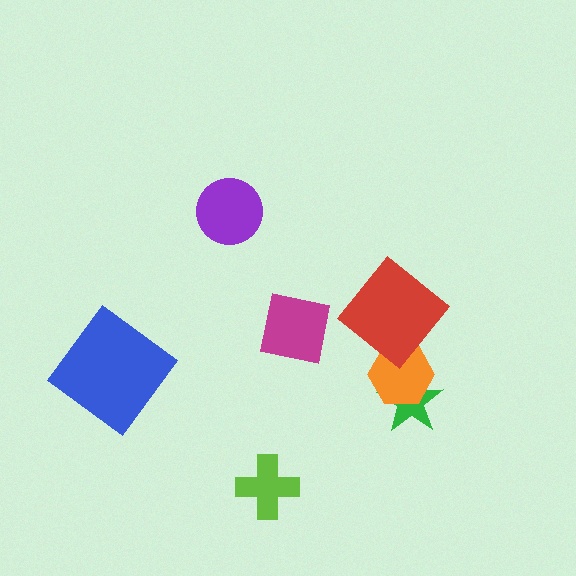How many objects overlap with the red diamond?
1 object overlaps with the red diamond.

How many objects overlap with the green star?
1 object overlaps with the green star.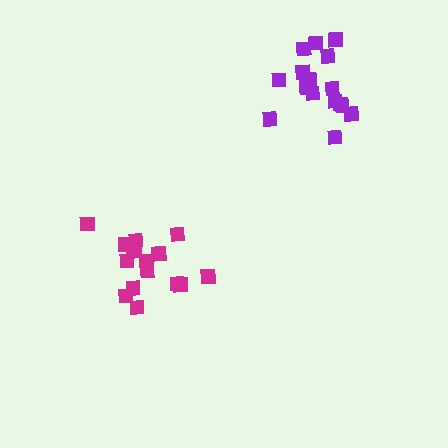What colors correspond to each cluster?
The clusters are colored: purple, magenta.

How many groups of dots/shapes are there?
There are 2 groups.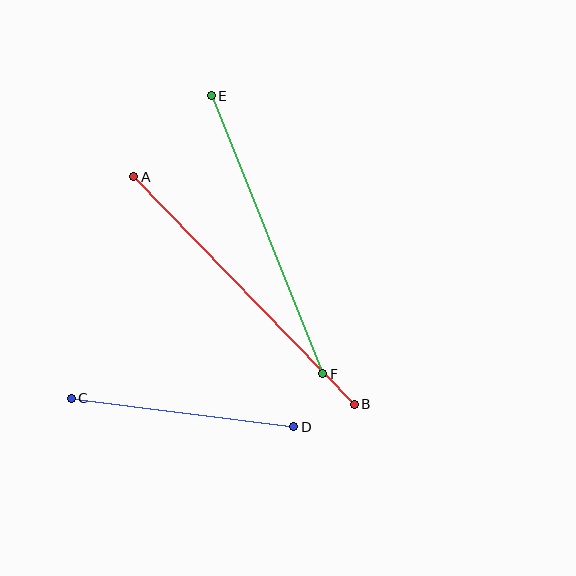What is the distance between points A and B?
The distance is approximately 317 pixels.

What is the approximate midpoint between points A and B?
The midpoint is at approximately (244, 291) pixels.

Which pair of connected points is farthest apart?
Points A and B are farthest apart.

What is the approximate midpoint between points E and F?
The midpoint is at approximately (267, 235) pixels.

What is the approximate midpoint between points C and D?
The midpoint is at approximately (182, 412) pixels.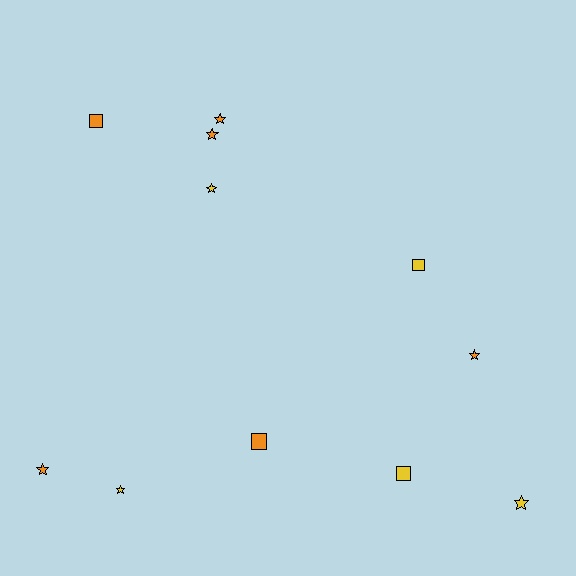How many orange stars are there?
There are 4 orange stars.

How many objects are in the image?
There are 11 objects.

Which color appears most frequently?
Orange, with 6 objects.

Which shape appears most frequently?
Star, with 7 objects.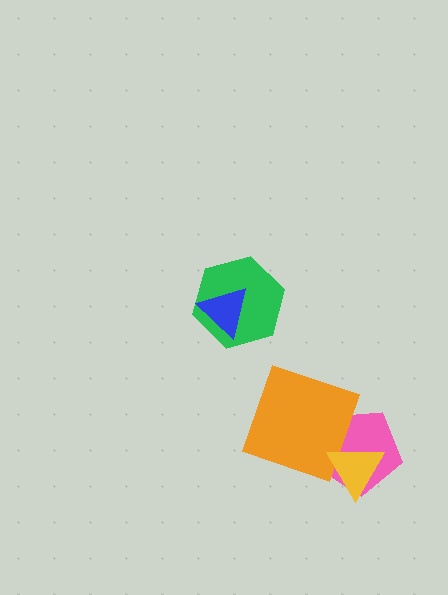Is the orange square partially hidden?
No, no other shape covers it.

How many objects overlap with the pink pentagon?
2 objects overlap with the pink pentagon.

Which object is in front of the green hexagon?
The blue triangle is in front of the green hexagon.